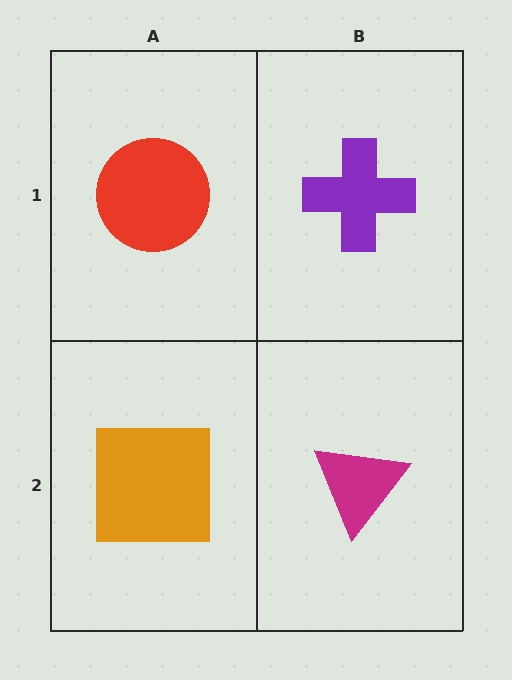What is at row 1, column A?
A red circle.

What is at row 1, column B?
A purple cross.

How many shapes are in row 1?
2 shapes.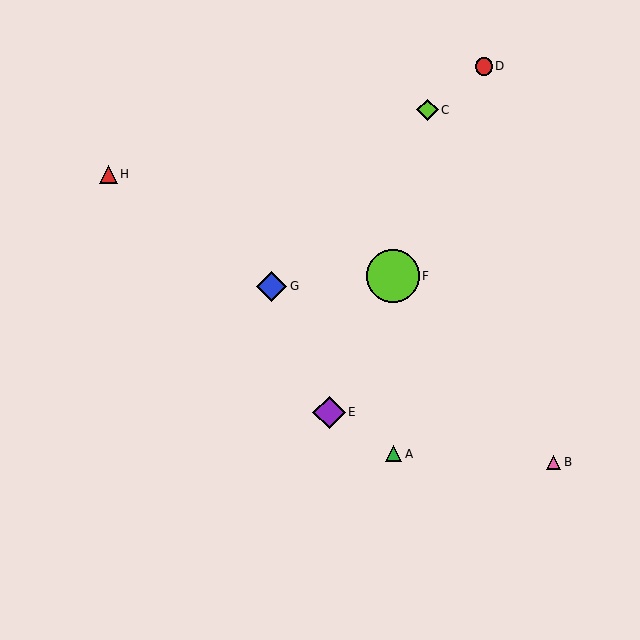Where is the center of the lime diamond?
The center of the lime diamond is at (427, 110).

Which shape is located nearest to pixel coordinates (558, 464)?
The pink triangle (labeled B) at (554, 462) is nearest to that location.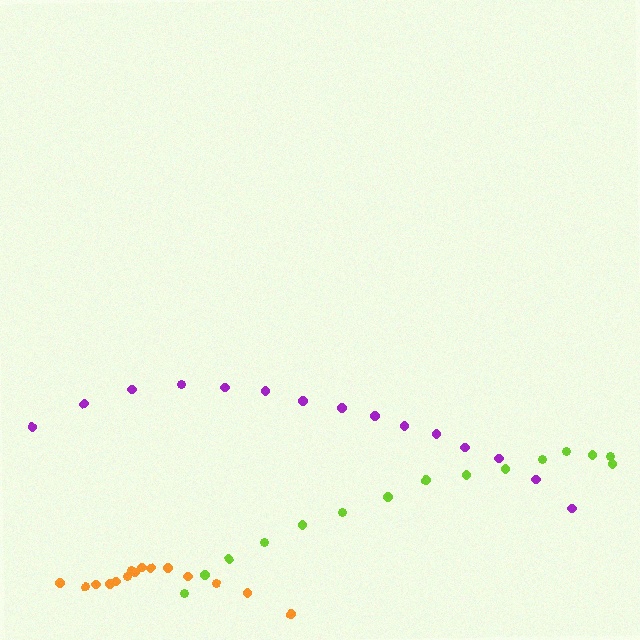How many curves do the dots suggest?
There are 3 distinct paths.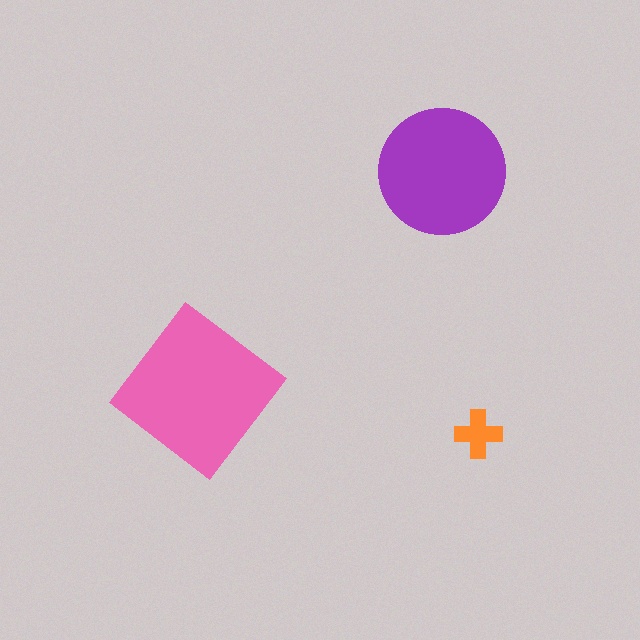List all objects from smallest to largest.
The orange cross, the purple circle, the pink diamond.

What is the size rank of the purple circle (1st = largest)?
2nd.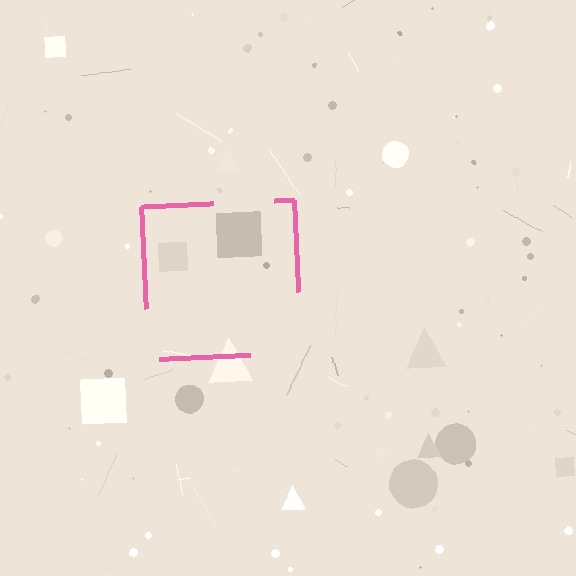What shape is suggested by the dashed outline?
The dashed outline suggests a square.